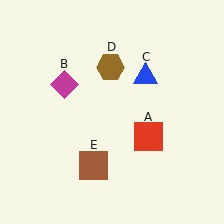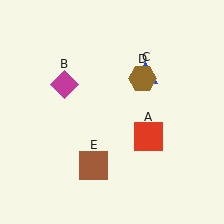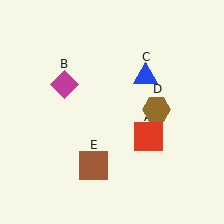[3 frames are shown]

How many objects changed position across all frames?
1 object changed position: brown hexagon (object D).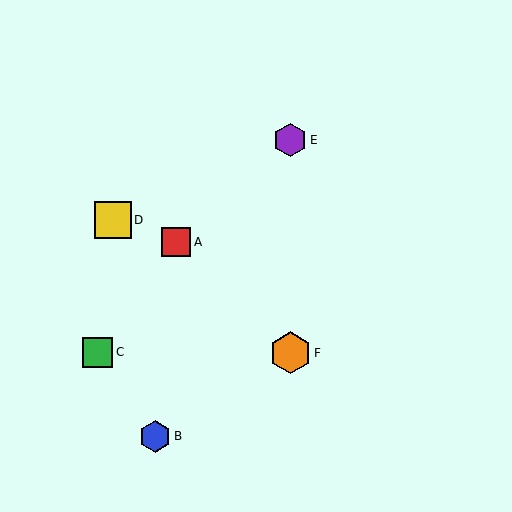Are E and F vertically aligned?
Yes, both are at x≈290.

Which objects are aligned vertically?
Objects E, F are aligned vertically.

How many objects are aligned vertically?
2 objects (E, F) are aligned vertically.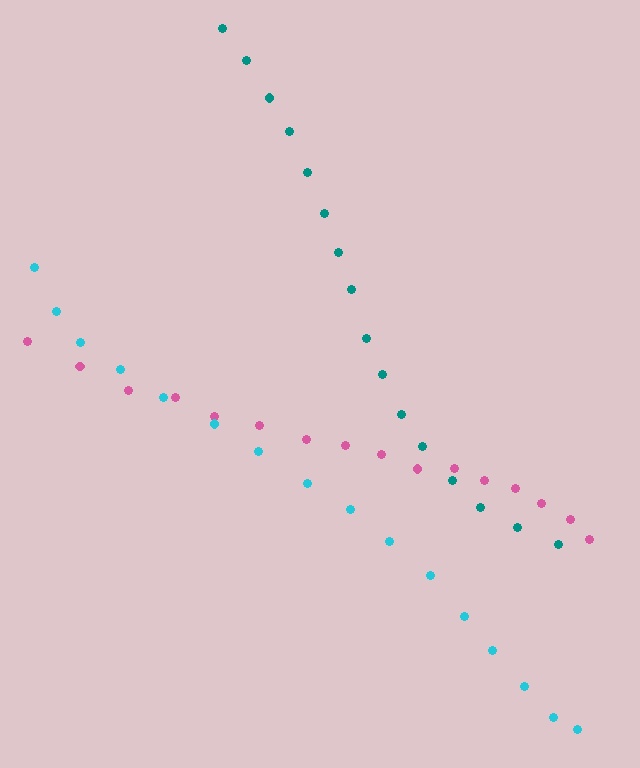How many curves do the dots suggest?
There are 3 distinct paths.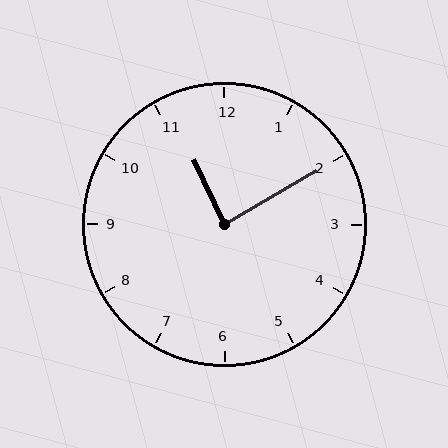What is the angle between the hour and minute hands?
Approximately 85 degrees.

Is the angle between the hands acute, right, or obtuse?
It is right.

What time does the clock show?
11:10.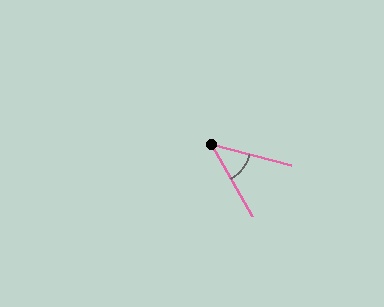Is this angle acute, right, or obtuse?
It is acute.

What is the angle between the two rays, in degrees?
Approximately 46 degrees.